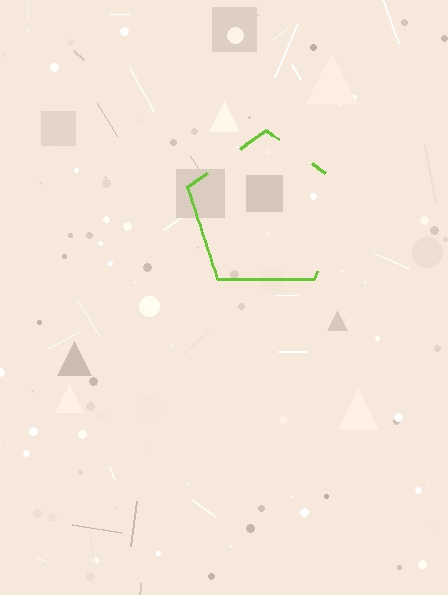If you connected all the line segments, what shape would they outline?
They would outline a pentagon.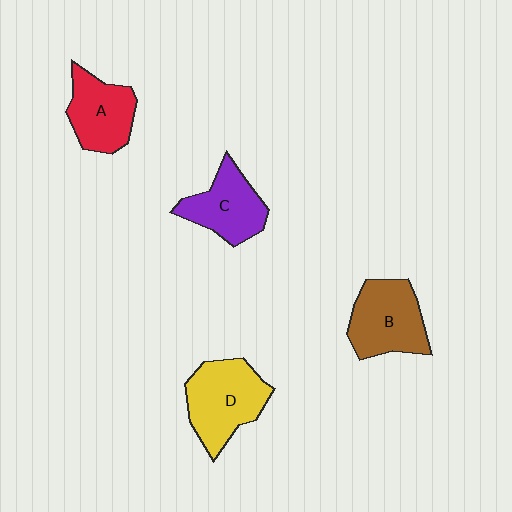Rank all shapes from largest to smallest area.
From largest to smallest: D (yellow), B (brown), C (purple), A (red).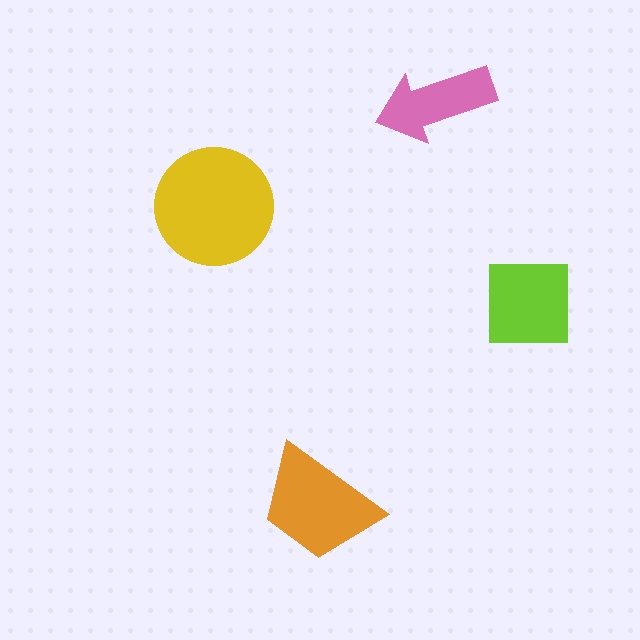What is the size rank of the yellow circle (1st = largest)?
1st.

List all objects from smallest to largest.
The pink arrow, the lime square, the orange trapezoid, the yellow circle.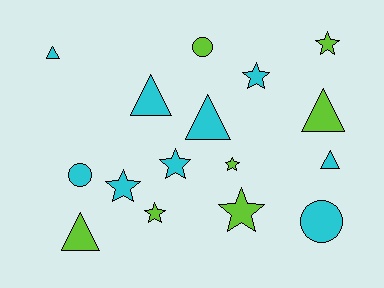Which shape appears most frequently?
Star, with 7 objects.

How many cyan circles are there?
There are 2 cyan circles.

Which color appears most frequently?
Cyan, with 9 objects.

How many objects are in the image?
There are 16 objects.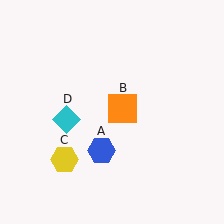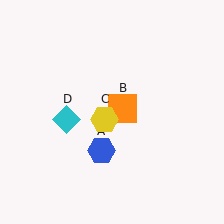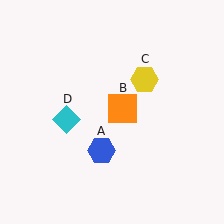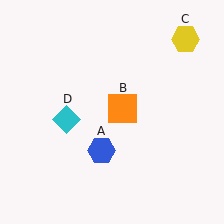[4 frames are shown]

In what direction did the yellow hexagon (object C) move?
The yellow hexagon (object C) moved up and to the right.